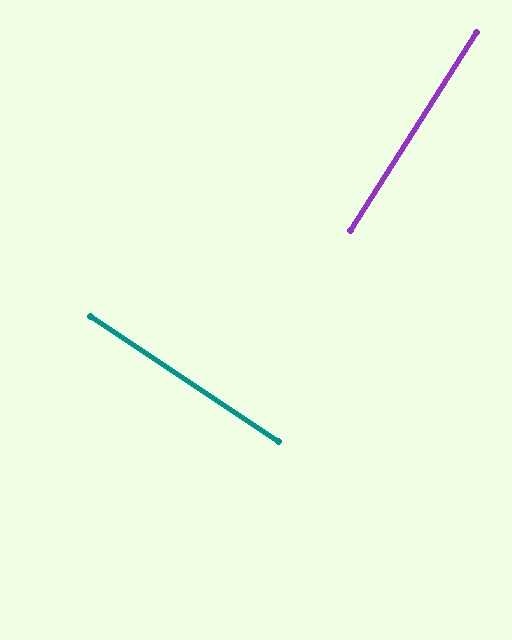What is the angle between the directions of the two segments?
Approximately 89 degrees.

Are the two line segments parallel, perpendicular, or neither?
Perpendicular — they meet at approximately 89°.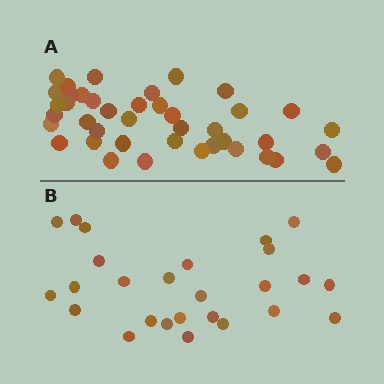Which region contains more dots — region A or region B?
Region A (the top region) has more dots.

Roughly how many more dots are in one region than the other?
Region A has approximately 15 more dots than region B.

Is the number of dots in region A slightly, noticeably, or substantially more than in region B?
Region A has substantially more. The ratio is roughly 1.6 to 1.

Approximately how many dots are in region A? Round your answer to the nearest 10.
About 40 dots. (The exact count is 41, which rounds to 40.)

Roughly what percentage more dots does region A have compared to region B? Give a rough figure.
About 60% more.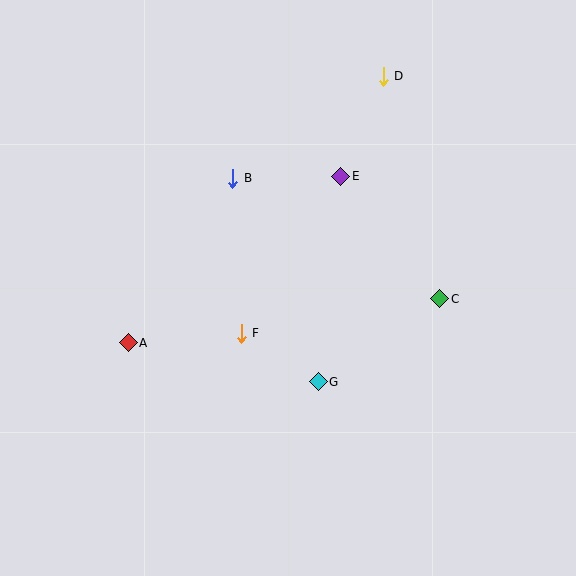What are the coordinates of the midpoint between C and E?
The midpoint between C and E is at (390, 237).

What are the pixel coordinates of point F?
Point F is at (241, 333).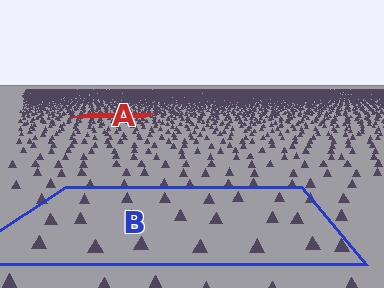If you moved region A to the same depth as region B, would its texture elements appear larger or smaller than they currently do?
They would appear larger. At a closer depth, the same texture elements are projected at a bigger on-screen size.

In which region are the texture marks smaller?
The texture marks are smaller in region A, because it is farther away.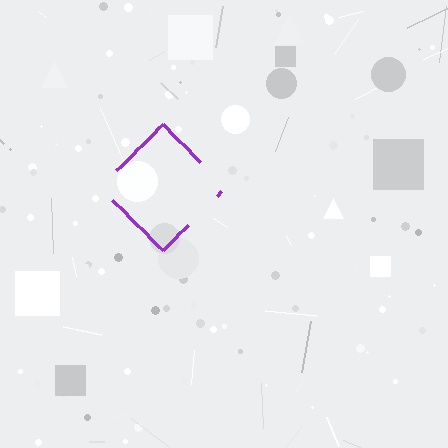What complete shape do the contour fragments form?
The contour fragments form a diamond.